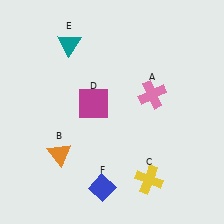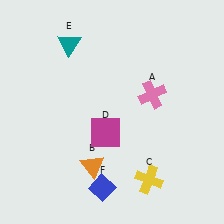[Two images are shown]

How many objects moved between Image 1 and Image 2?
2 objects moved between the two images.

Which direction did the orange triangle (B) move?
The orange triangle (B) moved right.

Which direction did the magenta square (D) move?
The magenta square (D) moved down.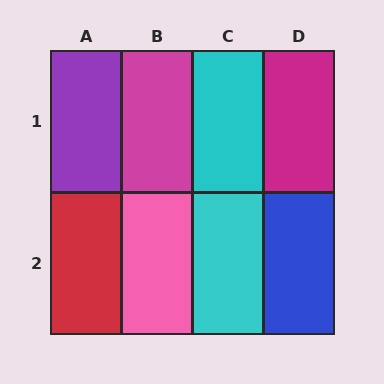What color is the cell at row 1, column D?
Magenta.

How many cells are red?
1 cell is red.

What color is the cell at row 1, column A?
Purple.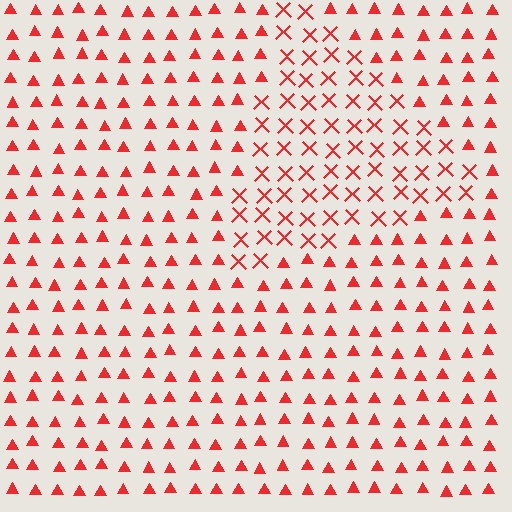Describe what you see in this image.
The image is filled with small red elements arranged in a uniform grid. A triangle-shaped region contains X marks, while the surrounding area contains triangles. The boundary is defined purely by the change in element shape.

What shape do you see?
I see a triangle.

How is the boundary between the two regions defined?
The boundary is defined by a change in element shape: X marks inside vs. triangles outside. All elements share the same color and spacing.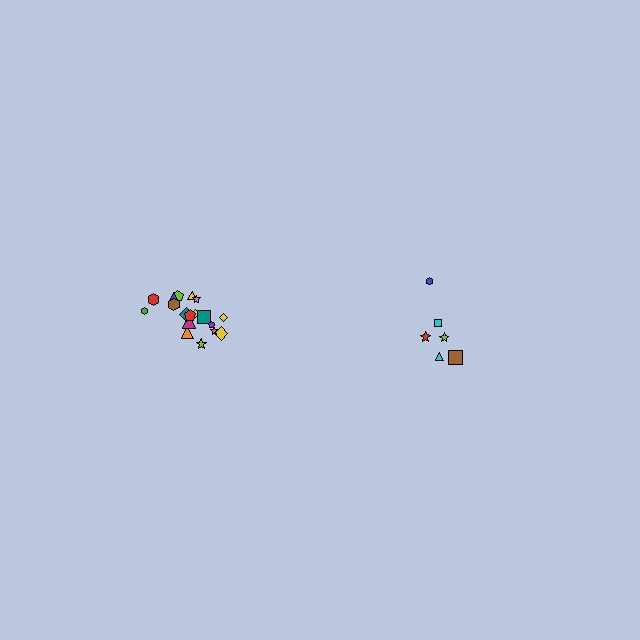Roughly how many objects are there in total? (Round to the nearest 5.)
Roughly 25 objects in total.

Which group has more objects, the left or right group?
The left group.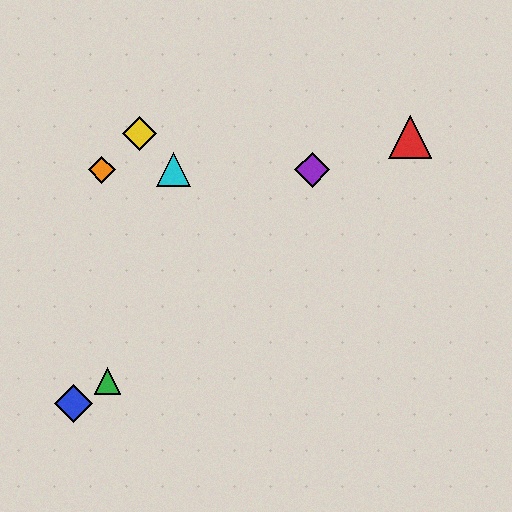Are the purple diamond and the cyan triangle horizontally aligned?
Yes, both are at y≈170.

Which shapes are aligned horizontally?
The purple diamond, the orange diamond, the cyan triangle are aligned horizontally.